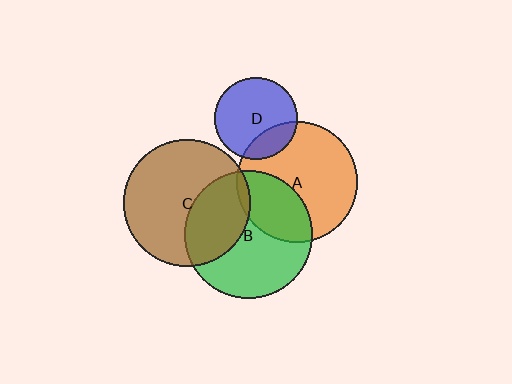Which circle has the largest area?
Circle B (green).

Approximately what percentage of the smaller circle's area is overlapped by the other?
Approximately 5%.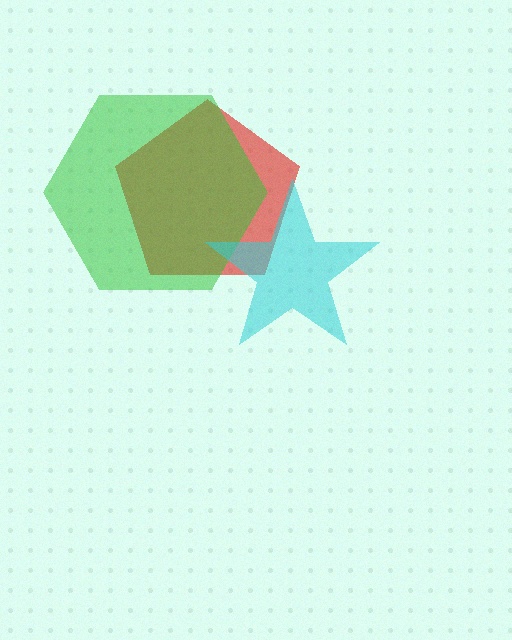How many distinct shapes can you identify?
There are 3 distinct shapes: a red pentagon, a green hexagon, a cyan star.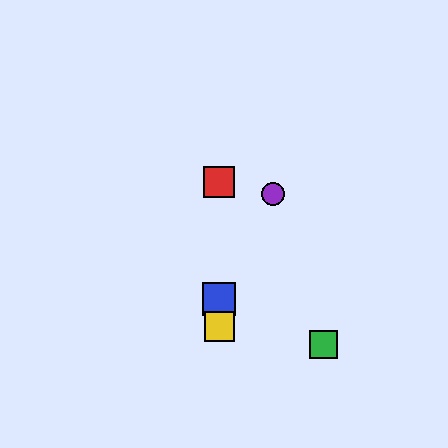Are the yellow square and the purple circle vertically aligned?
No, the yellow square is at x≈219 and the purple circle is at x≈273.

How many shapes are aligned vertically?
3 shapes (the red square, the blue square, the yellow square) are aligned vertically.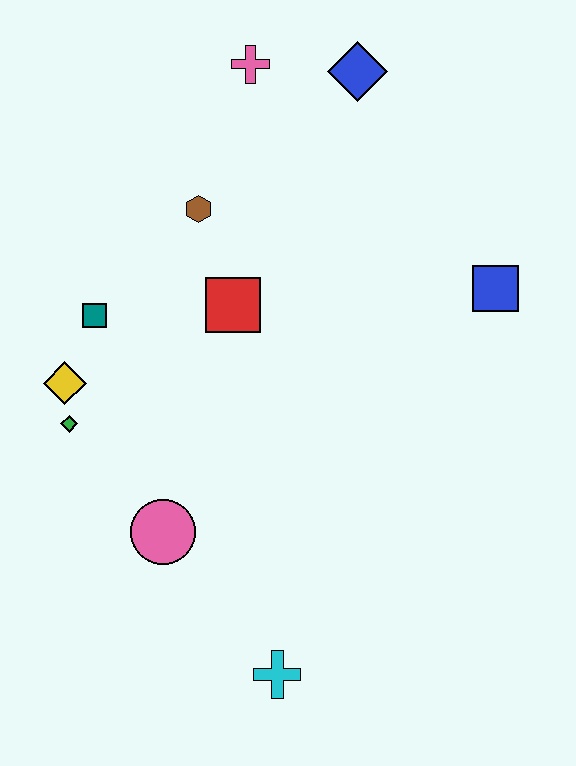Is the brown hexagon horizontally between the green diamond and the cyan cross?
Yes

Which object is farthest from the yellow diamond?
The blue square is farthest from the yellow diamond.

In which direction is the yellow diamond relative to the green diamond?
The yellow diamond is above the green diamond.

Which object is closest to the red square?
The brown hexagon is closest to the red square.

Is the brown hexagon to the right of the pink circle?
Yes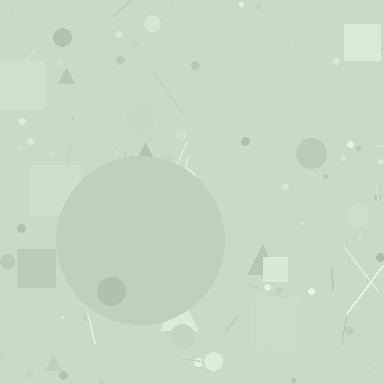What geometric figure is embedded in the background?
A circle is embedded in the background.